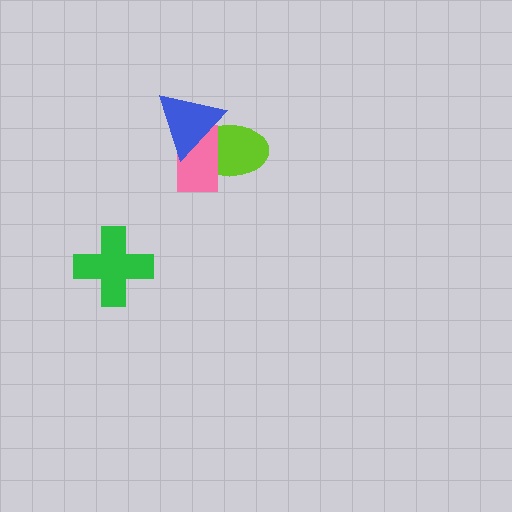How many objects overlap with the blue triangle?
2 objects overlap with the blue triangle.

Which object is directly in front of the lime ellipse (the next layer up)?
The pink rectangle is directly in front of the lime ellipse.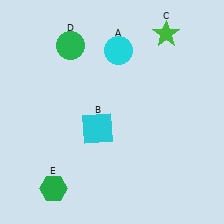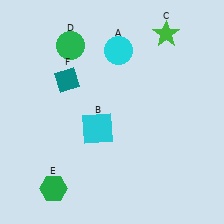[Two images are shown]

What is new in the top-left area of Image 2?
A teal diamond (F) was added in the top-left area of Image 2.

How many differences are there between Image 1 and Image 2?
There is 1 difference between the two images.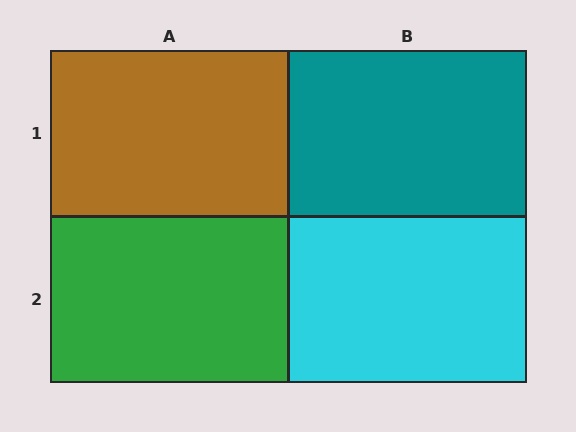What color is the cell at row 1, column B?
Teal.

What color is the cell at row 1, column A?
Brown.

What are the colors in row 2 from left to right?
Green, cyan.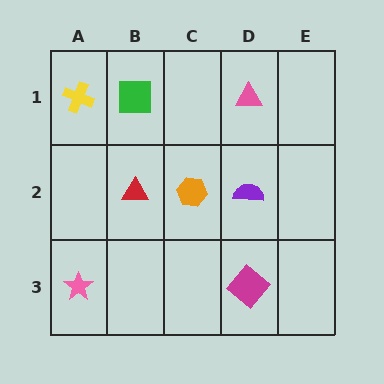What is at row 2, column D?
A purple semicircle.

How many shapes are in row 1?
3 shapes.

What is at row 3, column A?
A pink star.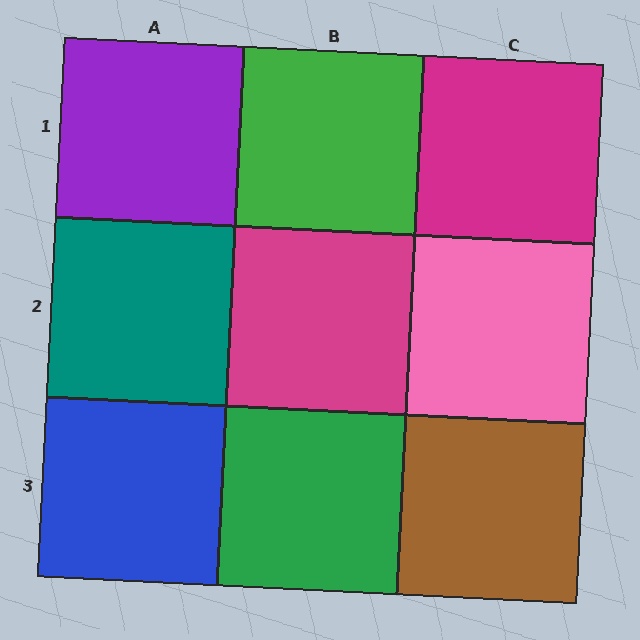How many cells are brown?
1 cell is brown.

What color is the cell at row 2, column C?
Pink.